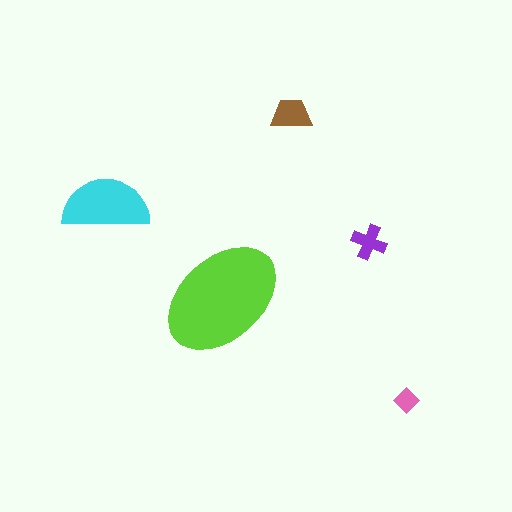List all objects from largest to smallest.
The lime ellipse, the cyan semicircle, the brown trapezoid, the purple cross, the pink diamond.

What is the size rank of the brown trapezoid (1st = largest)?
3rd.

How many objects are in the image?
There are 5 objects in the image.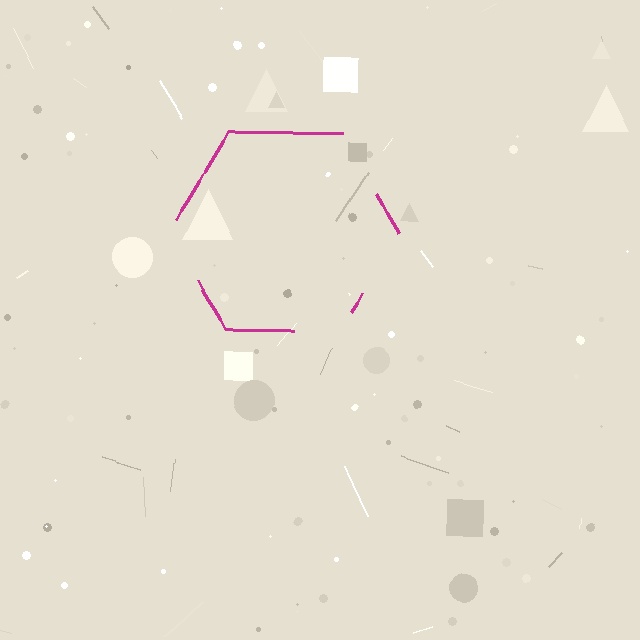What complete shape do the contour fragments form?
The contour fragments form a hexagon.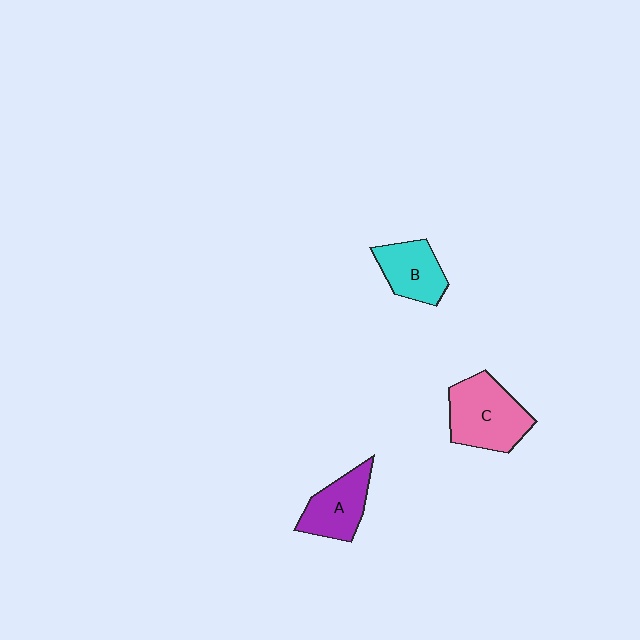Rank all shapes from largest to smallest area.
From largest to smallest: C (pink), A (purple), B (cyan).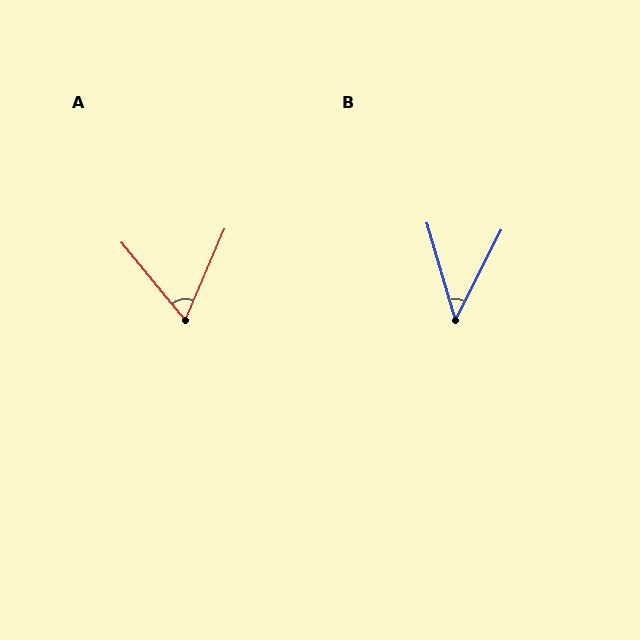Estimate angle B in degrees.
Approximately 43 degrees.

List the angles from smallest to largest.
B (43°), A (63°).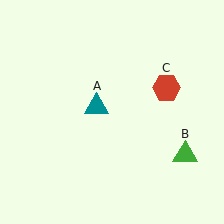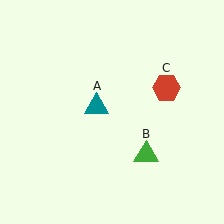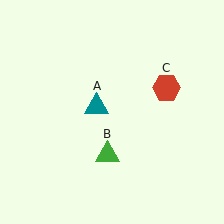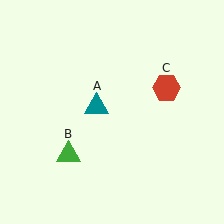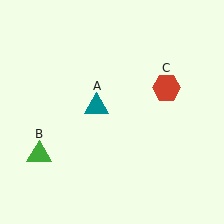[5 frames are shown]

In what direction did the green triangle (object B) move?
The green triangle (object B) moved left.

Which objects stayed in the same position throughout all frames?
Teal triangle (object A) and red hexagon (object C) remained stationary.